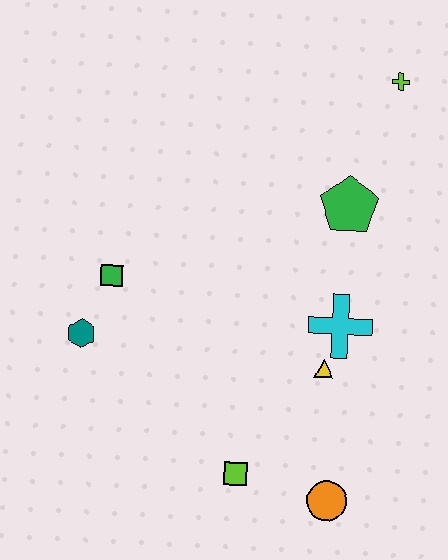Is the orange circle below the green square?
Yes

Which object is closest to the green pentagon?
The cyan cross is closest to the green pentagon.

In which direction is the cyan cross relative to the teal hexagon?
The cyan cross is to the right of the teal hexagon.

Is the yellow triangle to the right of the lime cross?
No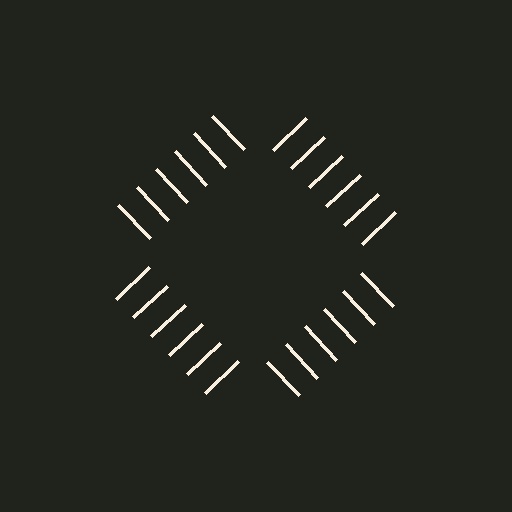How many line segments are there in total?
24 — 6 along each of the 4 edges.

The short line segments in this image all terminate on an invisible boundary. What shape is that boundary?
An illusory square — the line segments terminate on its edges but no continuous stroke is drawn.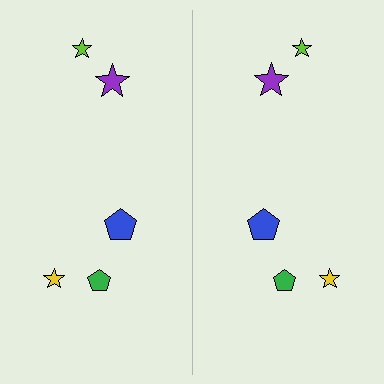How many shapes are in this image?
There are 10 shapes in this image.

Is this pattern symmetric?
Yes, this pattern has bilateral (reflection) symmetry.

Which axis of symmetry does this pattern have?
The pattern has a vertical axis of symmetry running through the center of the image.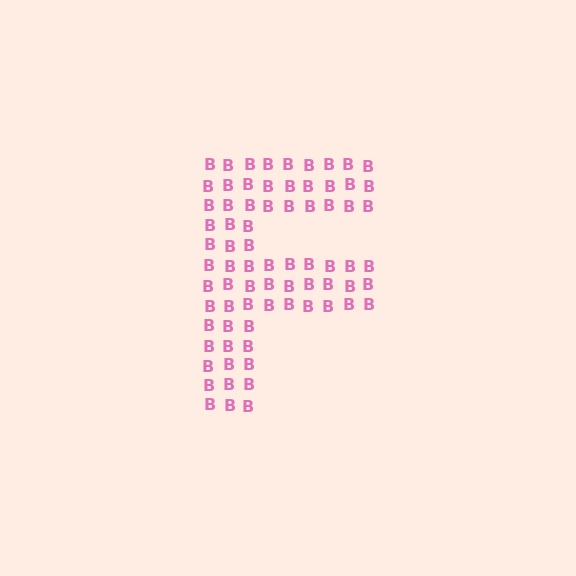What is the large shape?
The large shape is the letter F.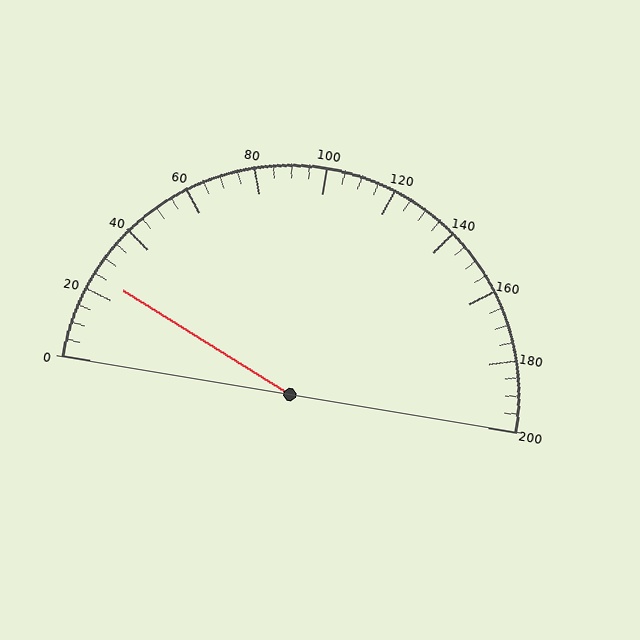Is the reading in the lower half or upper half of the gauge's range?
The reading is in the lower half of the range (0 to 200).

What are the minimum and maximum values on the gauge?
The gauge ranges from 0 to 200.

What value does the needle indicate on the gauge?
The needle indicates approximately 25.